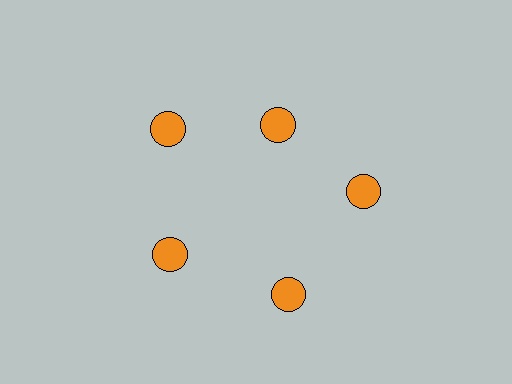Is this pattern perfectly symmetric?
No. The 5 orange circles are arranged in a ring, but one element near the 1 o'clock position is pulled inward toward the center, breaking the 5-fold rotational symmetry.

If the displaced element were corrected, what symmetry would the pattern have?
It would have 5-fold rotational symmetry — the pattern would map onto itself every 72 degrees.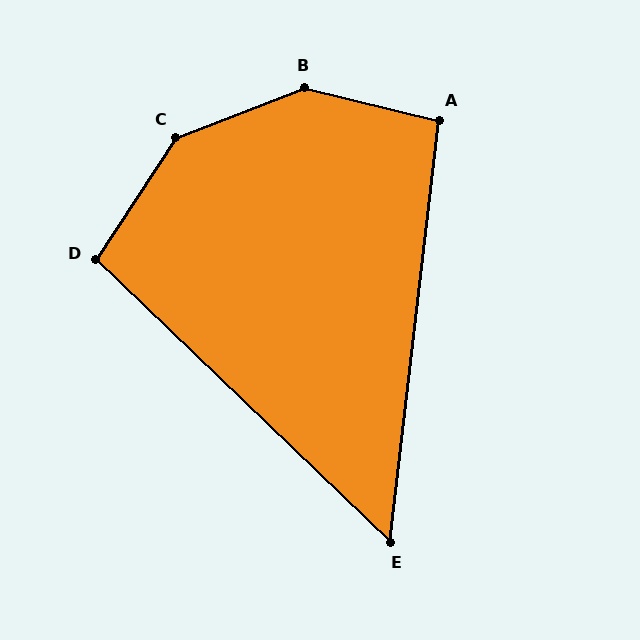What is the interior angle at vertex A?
Approximately 97 degrees (obtuse).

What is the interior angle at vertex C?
Approximately 144 degrees (obtuse).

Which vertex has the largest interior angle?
B, at approximately 145 degrees.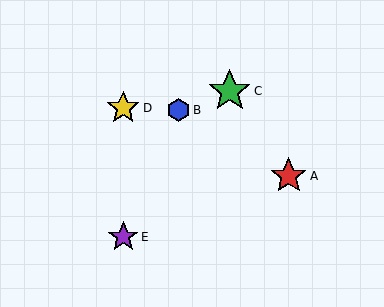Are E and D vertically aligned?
Yes, both are at x≈123.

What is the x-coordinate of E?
Object E is at x≈123.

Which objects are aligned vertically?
Objects D, E are aligned vertically.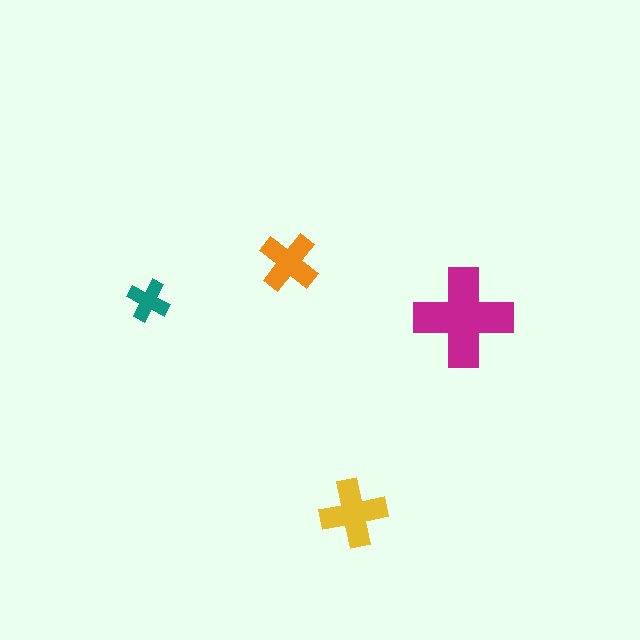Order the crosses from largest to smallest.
the magenta one, the yellow one, the orange one, the teal one.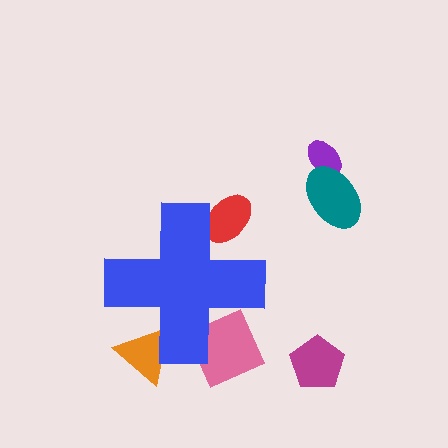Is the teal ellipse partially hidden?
No, the teal ellipse is fully visible.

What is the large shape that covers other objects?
A blue cross.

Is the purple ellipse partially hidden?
No, the purple ellipse is fully visible.